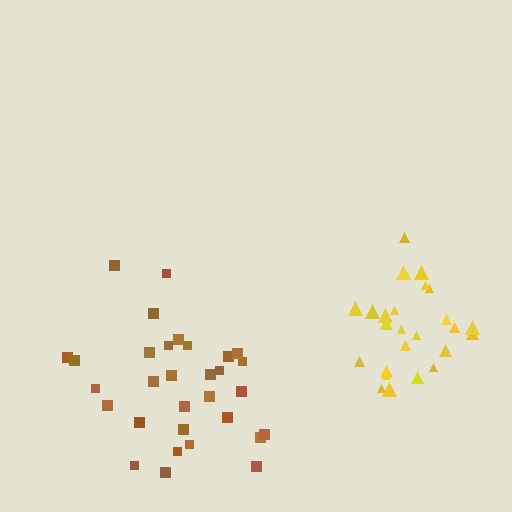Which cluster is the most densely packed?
Yellow.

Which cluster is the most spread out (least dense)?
Brown.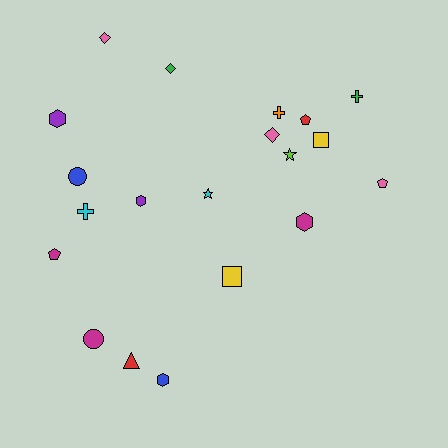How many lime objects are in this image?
There is 1 lime object.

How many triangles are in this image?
There is 1 triangle.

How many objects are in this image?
There are 20 objects.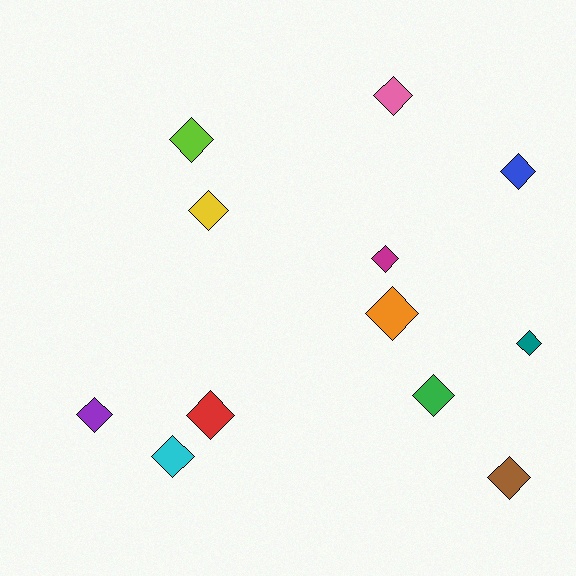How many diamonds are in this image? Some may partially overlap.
There are 12 diamonds.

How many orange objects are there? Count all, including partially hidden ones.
There is 1 orange object.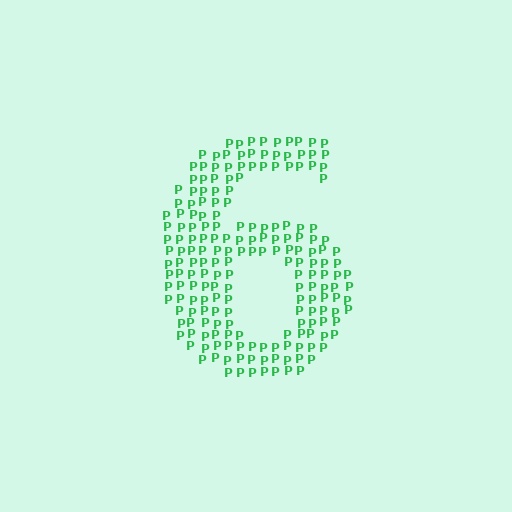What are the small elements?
The small elements are letter P's.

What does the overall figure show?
The overall figure shows the digit 6.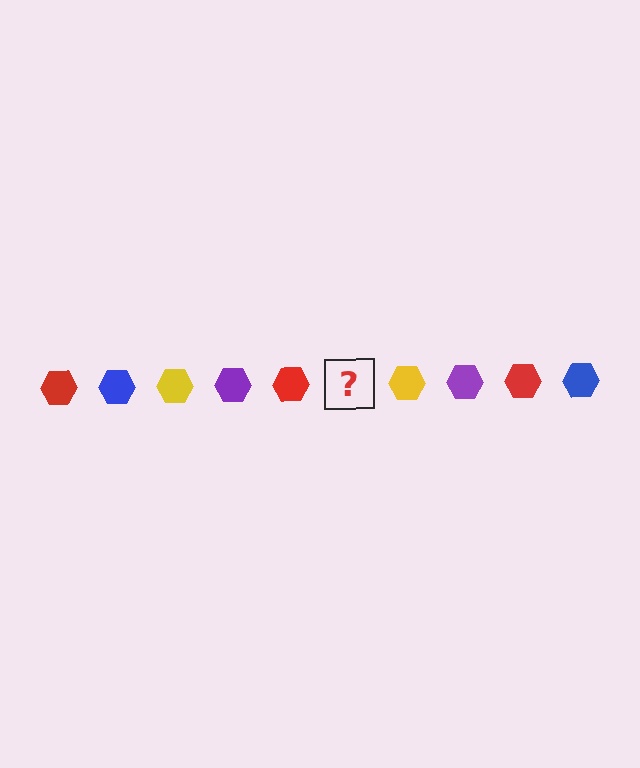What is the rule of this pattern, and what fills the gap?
The rule is that the pattern cycles through red, blue, yellow, purple hexagons. The gap should be filled with a blue hexagon.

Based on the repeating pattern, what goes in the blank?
The blank should be a blue hexagon.